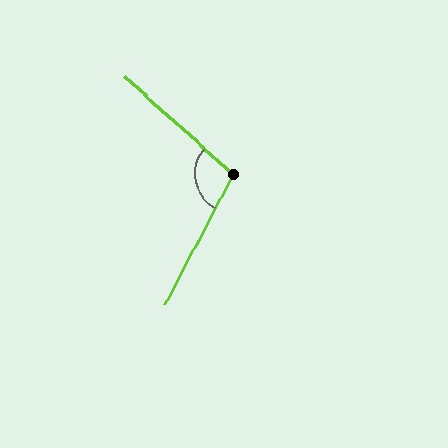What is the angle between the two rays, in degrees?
Approximately 104 degrees.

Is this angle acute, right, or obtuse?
It is obtuse.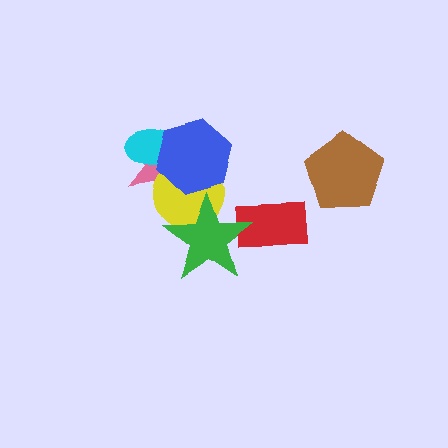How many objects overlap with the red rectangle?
1 object overlaps with the red rectangle.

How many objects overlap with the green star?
2 objects overlap with the green star.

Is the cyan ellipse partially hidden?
Yes, it is partially covered by another shape.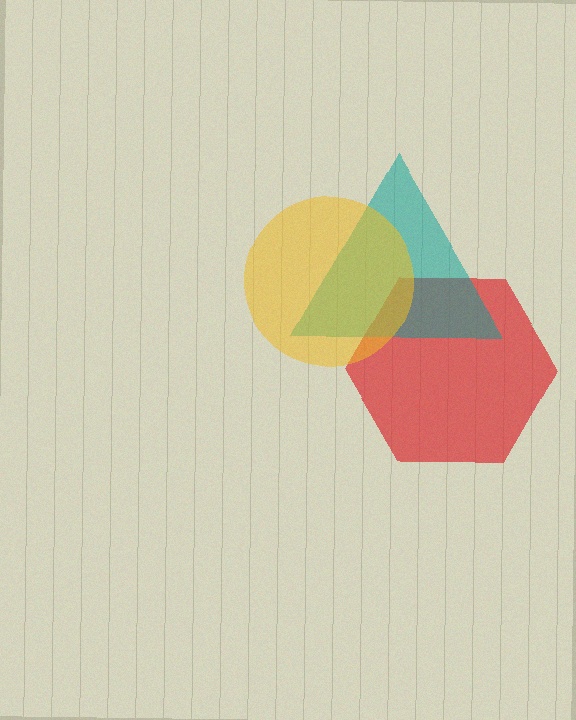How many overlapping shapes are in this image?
There are 3 overlapping shapes in the image.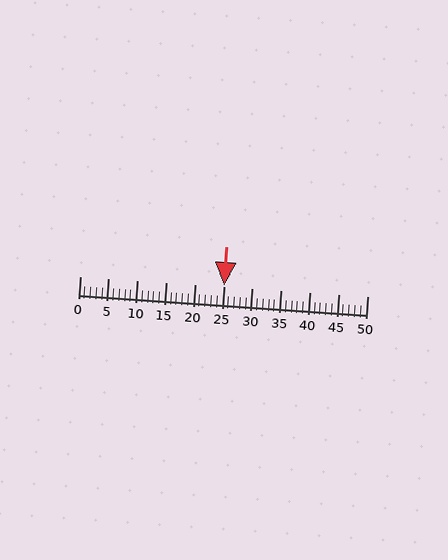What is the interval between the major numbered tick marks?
The major tick marks are spaced 5 units apart.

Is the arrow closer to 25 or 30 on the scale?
The arrow is closer to 25.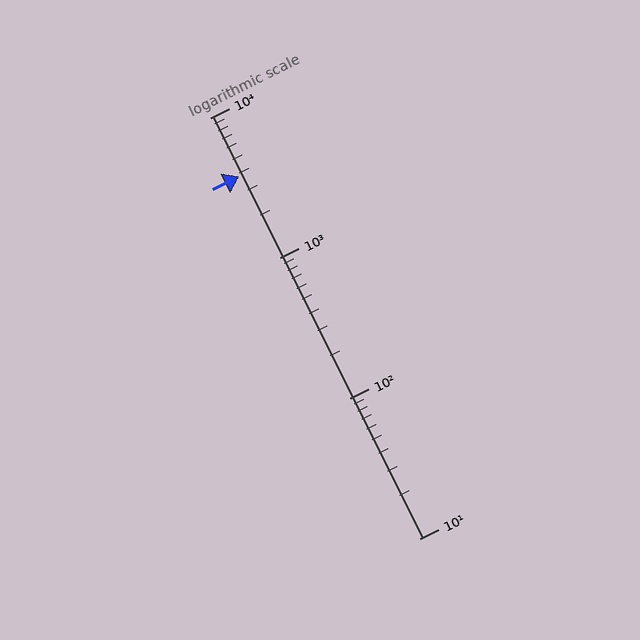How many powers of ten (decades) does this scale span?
The scale spans 3 decades, from 10 to 10000.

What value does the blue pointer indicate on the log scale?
The pointer indicates approximately 3800.